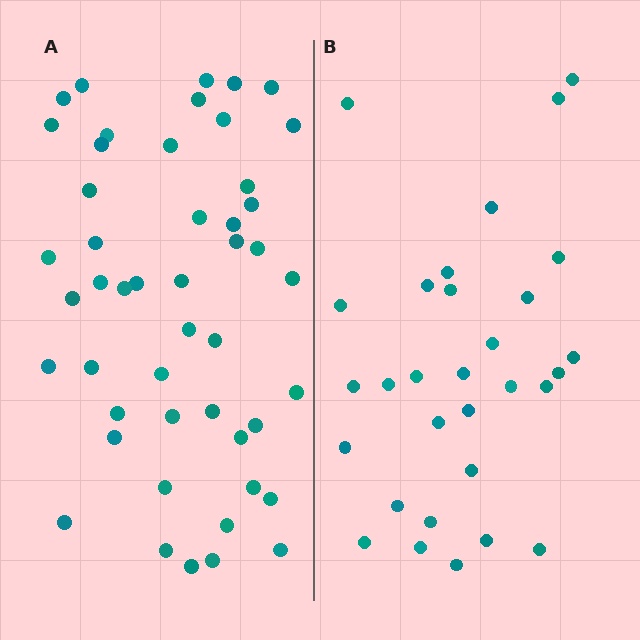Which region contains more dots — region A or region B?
Region A (the left region) has more dots.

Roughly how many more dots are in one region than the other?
Region A has approximately 20 more dots than region B.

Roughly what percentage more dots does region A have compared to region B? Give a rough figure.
About 60% more.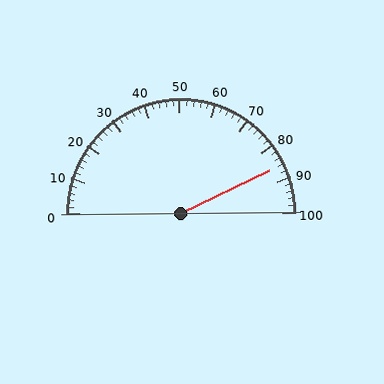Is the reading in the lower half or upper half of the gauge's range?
The reading is in the upper half of the range (0 to 100).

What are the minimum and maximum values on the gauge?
The gauge ranges from 0 to 100.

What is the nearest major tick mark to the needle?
The nearest major tick mark is 90.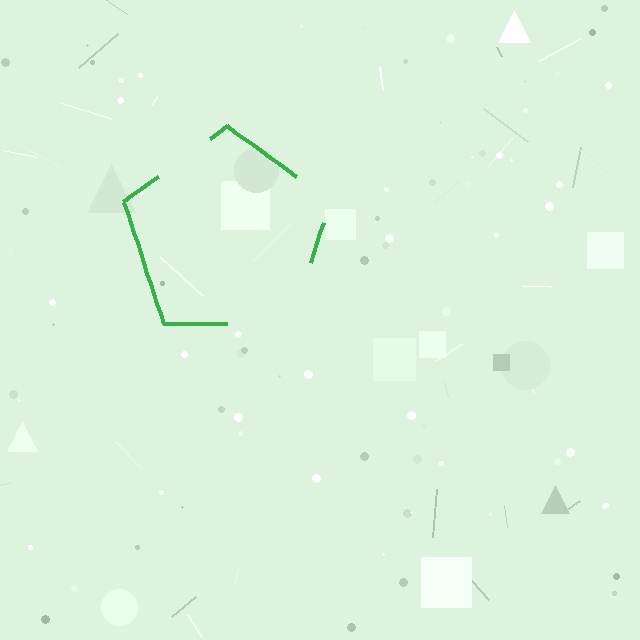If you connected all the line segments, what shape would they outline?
They would outline a pentagon.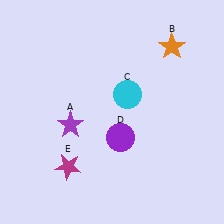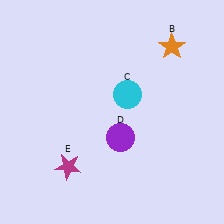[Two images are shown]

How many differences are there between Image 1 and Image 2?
There is 1 difference between the two images.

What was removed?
The purple star (A) was removed in Image 2.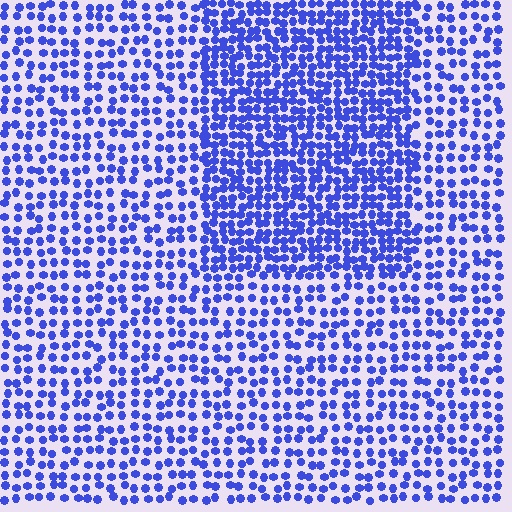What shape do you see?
I see a rectangle.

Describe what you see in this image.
The image contains small blue elements arranged at two different densities. A rectangle-shaped region is visible where the elements are more densely packed than the surrounding area.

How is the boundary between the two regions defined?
The boundary is defined by a change in element density (approximately 1.8x ratio). All elements are the same color, size, and shape.